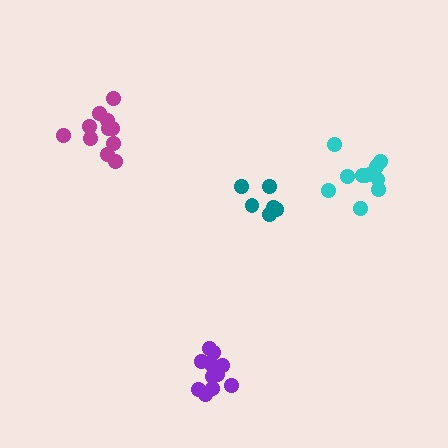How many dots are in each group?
Group 1: 11 dots, Group 2: 11 dots, Group 3: 6 dots, Group 4: 12 dots (40 total).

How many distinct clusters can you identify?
There are 4 distinct clusters.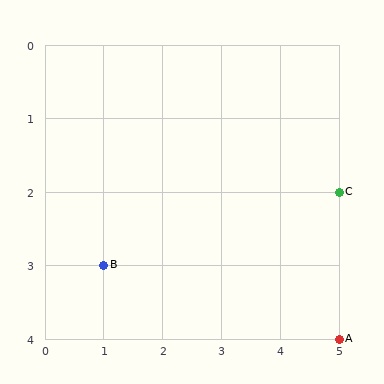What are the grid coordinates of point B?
Point B is at grid coordinates (1, 3).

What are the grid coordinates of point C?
Point C is at grid coordinates (5, 2).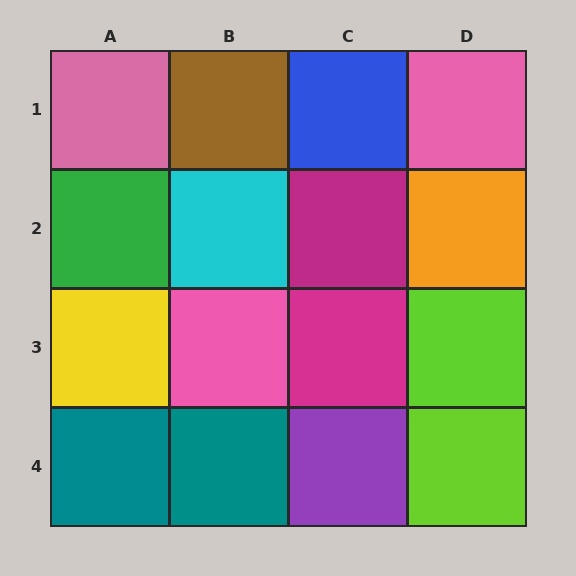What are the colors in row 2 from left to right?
Green, cyan, magenta, orange.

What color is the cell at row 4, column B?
Teal.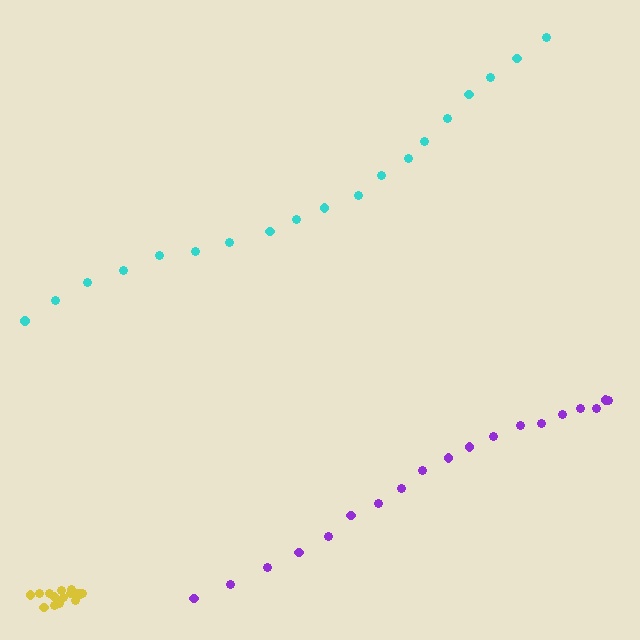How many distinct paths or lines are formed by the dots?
There are 3 distinct paths.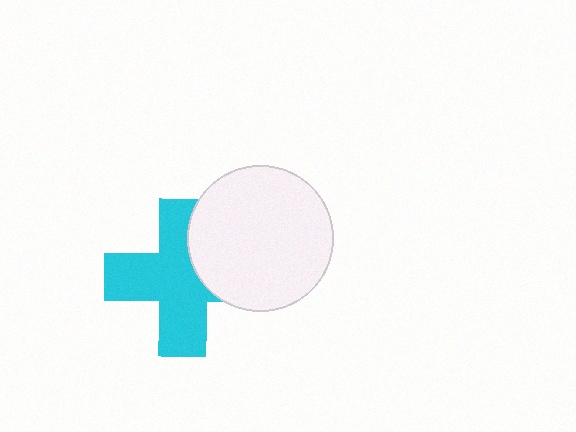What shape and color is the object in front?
The object in front is a white circle.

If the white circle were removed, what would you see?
You would see the complete cyan cross.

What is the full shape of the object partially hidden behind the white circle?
The partially hidden object is a cyan cross.